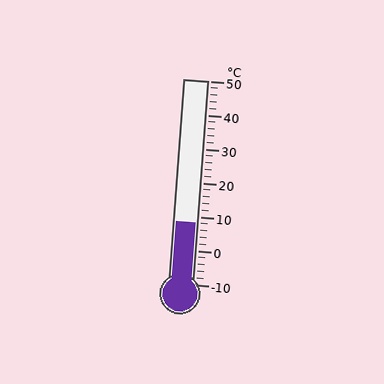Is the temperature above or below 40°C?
The temperature is below 40°C.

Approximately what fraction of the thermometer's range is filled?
The thermometer is filled to approximately 30% of its range.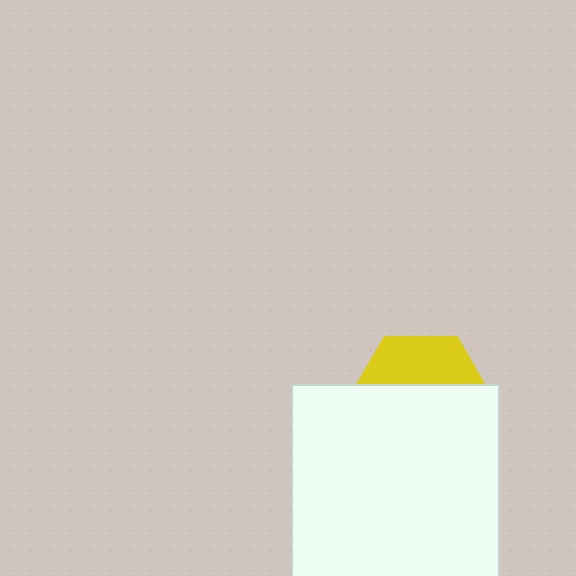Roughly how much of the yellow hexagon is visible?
A small part of it is visible (roughly 34%).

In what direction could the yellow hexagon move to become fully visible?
The yellow hexagon could move up. That would shift it out from behind the white rectangle entirely.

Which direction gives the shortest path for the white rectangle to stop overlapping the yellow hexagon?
Moving down gives the shortest separation.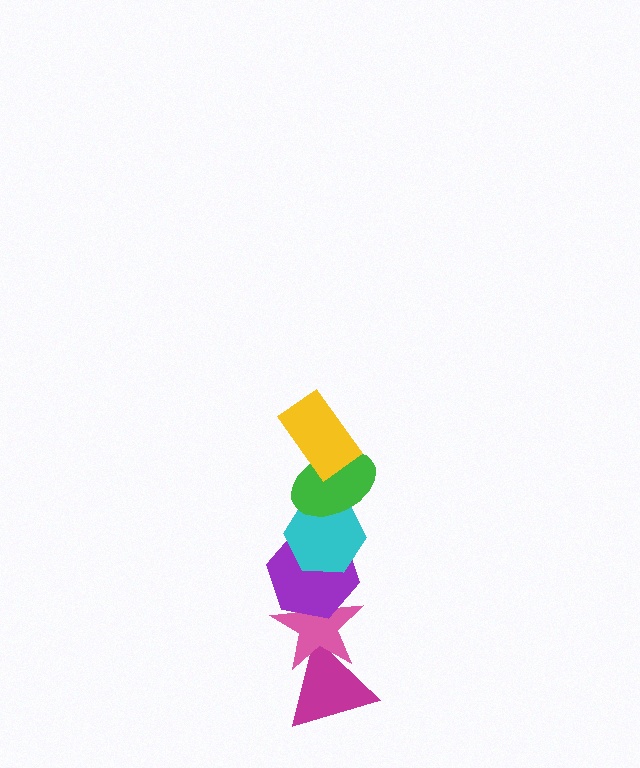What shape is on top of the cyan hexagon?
The green ellipse is on top of the cyan hexagon.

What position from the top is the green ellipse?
The green ellipse is 2nd from the top.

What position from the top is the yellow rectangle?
The yellow rectangle is 1st from the top.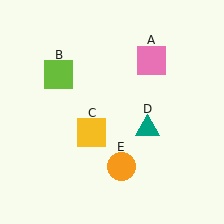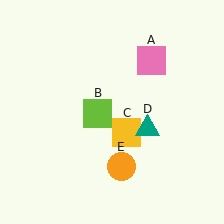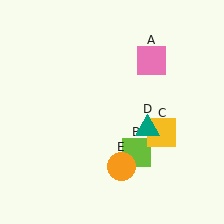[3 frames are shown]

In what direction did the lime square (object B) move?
The lime square (object B) moved down and to the right.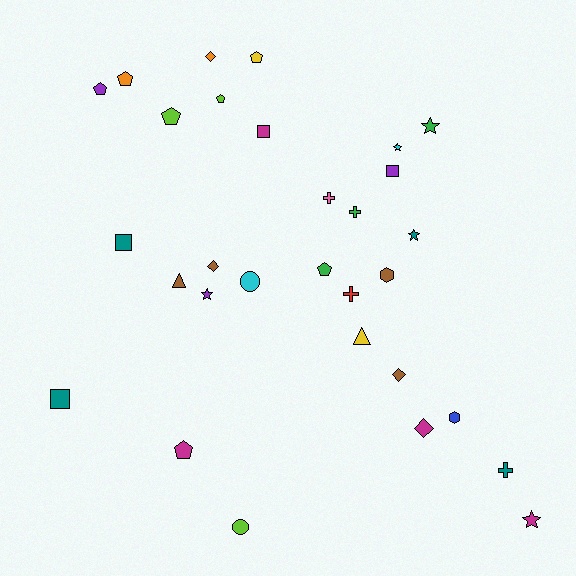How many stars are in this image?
There are 5 stars.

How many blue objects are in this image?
There is 1 blue object.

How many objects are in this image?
There are 30 objects.